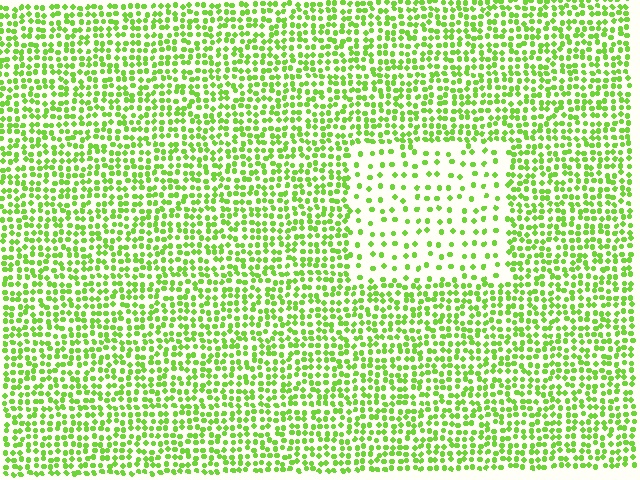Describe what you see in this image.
The image contains small lime elements arranged at two different densities. A rectangle-shaped region is visible where the elements are less densely packed than the surrounding area.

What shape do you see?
I see a rectangle.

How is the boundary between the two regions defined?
The boundary is defined by a change in element density (approximately 2.5x ratio). All elements are the same color, size, and shape.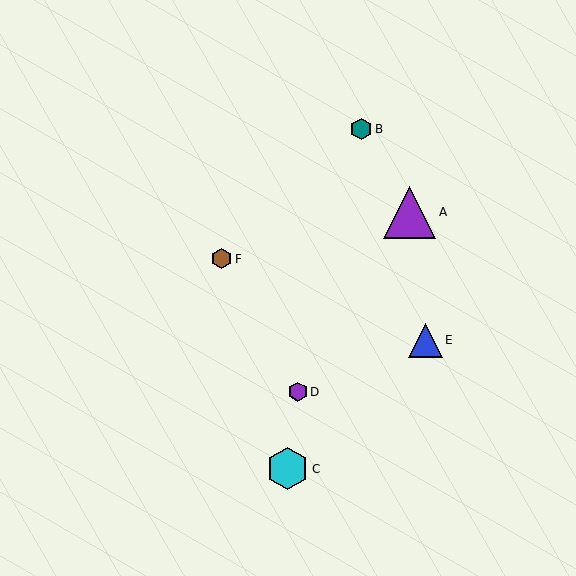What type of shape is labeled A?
Shape A is a purple triangle.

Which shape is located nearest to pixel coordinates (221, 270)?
The brown hexagon (labeled F) at (222, 259) is nearest to that location.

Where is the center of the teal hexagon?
The center of the teal hexagon is at (361, 129).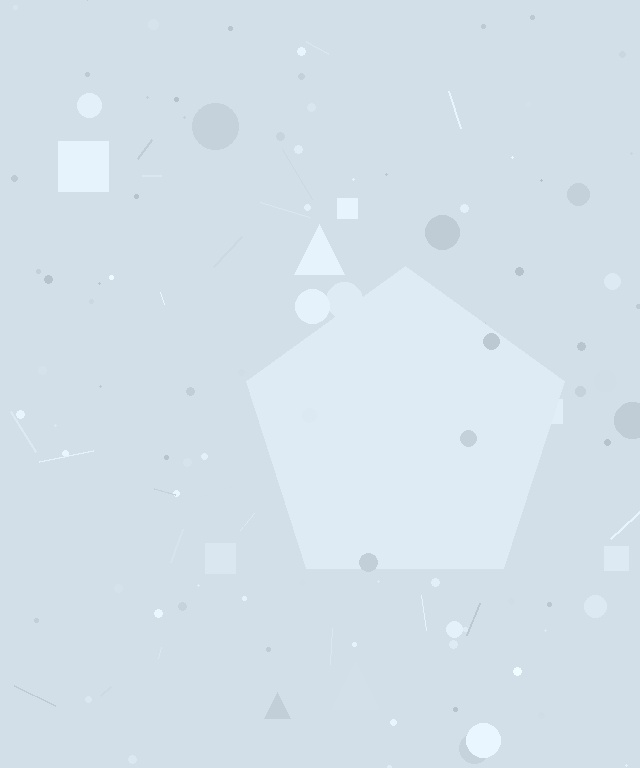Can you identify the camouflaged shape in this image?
The camouflaged shape is a pentagon.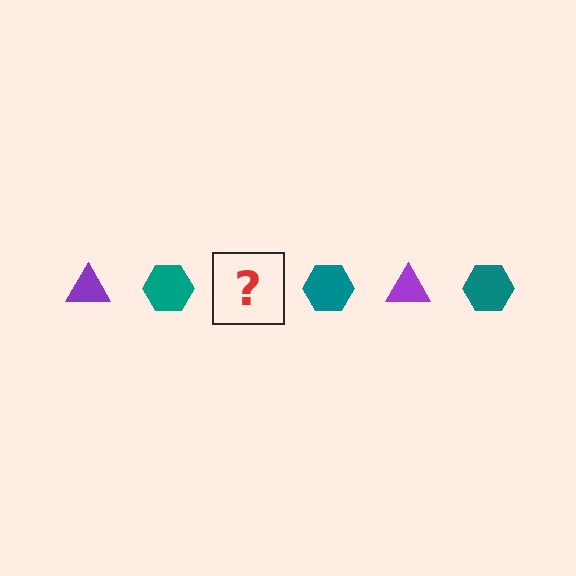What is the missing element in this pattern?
The missing element is a purple triangle.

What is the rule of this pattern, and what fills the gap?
The rule is that the pattern alternates between purple triangle and teal hexagon. The gap should be filled with a purple triangle.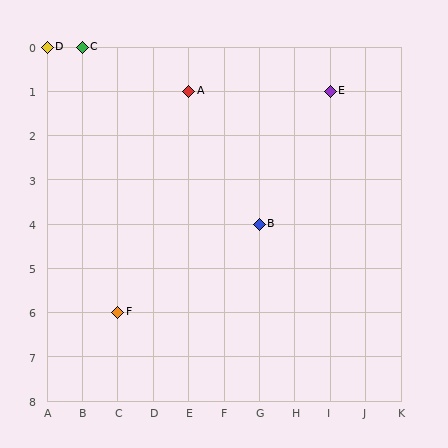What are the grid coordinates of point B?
Point B is at grid coordinates (G, 4).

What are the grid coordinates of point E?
Point E is at grid coordinates (I, 1).